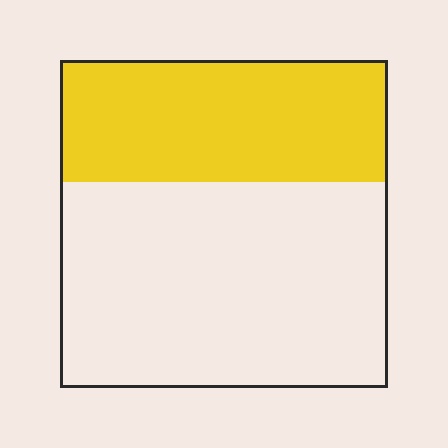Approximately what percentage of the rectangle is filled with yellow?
Approximately 35%.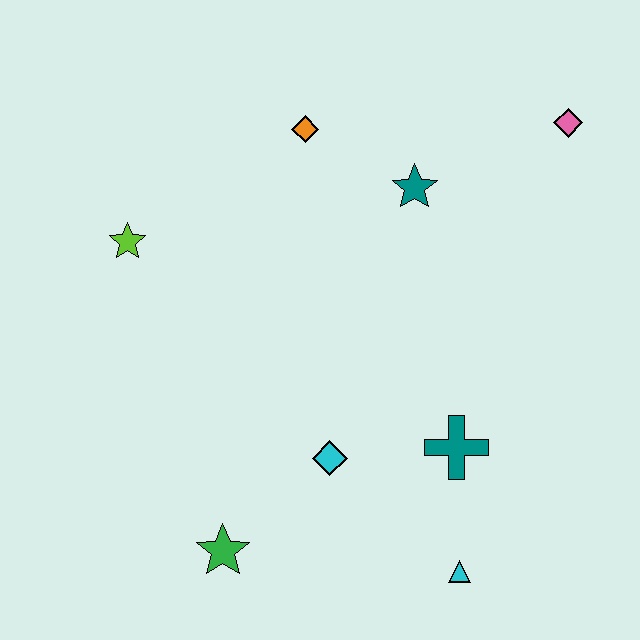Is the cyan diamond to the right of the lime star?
Yes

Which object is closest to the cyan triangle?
The teal cross is closest to the cyan triangle.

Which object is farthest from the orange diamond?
The cyan triangle is farthest from the orange diamond.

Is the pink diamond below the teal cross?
No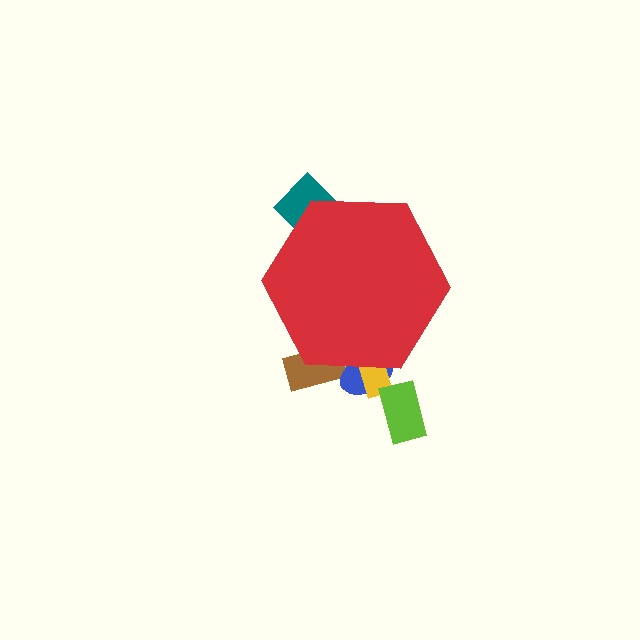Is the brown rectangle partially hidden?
Yes, the brown rectangle is partially hidden behind the red hexagon.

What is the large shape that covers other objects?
A red hexagon.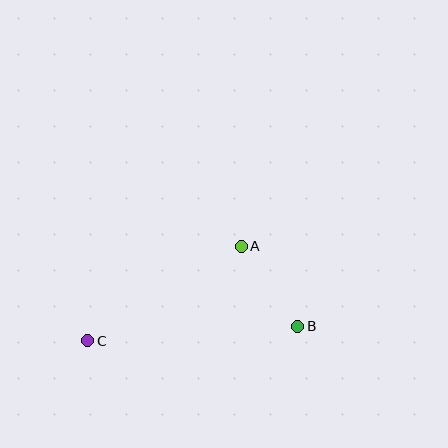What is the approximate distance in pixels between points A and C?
The distance between A and C is approximately 180 pixels.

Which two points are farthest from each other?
Points B and C are farthest from each other.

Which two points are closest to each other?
Points A and B are closest to each other.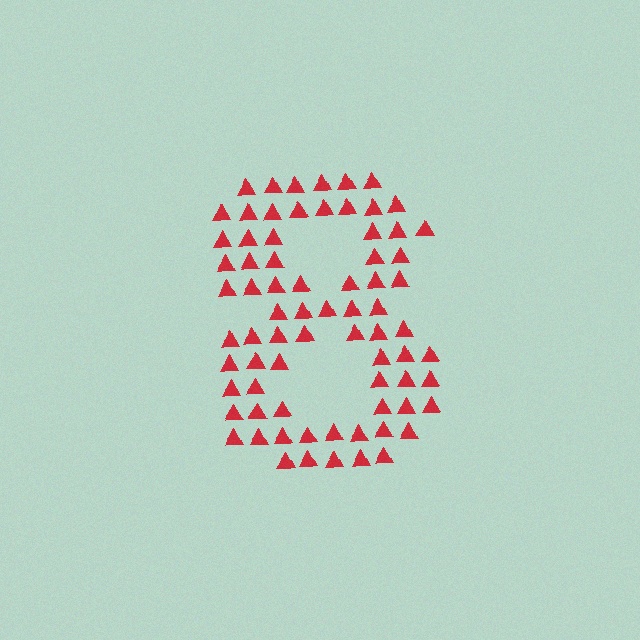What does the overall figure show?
The overall figure shows the digit 8.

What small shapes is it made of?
It is made of small triangles.